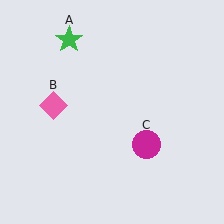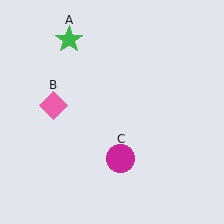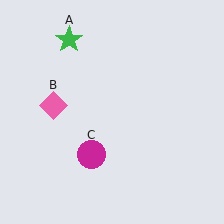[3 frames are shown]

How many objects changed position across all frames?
1 object changed position: magenta circle (object C).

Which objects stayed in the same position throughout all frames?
Green star (object A) and pink diamond (object B) remained stationary.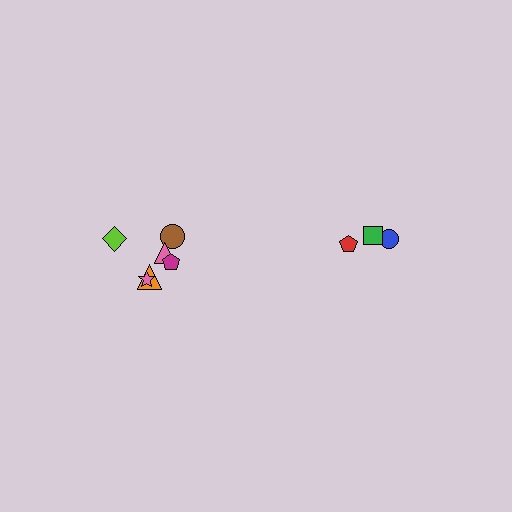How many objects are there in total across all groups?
There are 9 objects.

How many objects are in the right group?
There are 3 objects.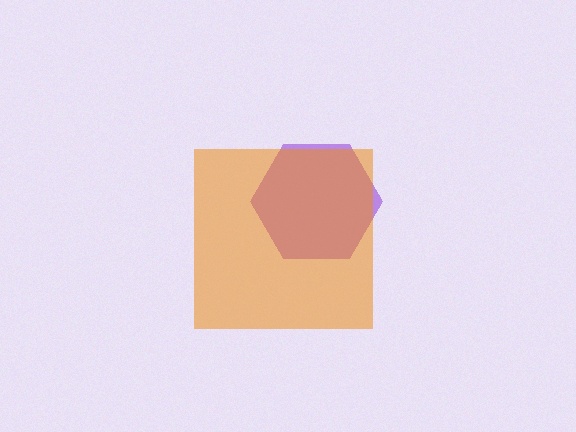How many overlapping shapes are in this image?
There are 2 overlapping shapes in the image.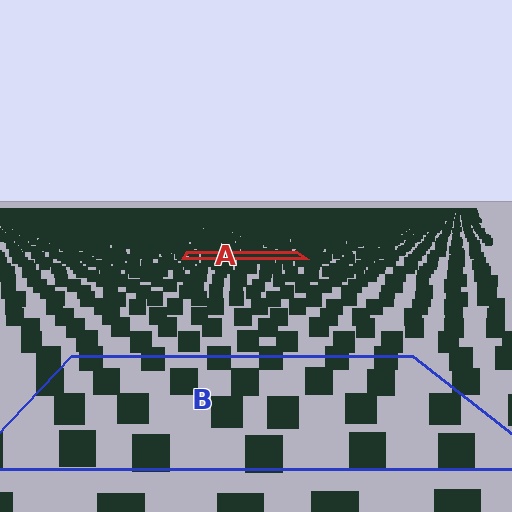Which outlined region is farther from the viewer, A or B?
Region A is farther from the viewer — the texture elements inside it appear smaller and more densely packed.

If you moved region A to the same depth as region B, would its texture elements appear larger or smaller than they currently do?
They would appear larger. At a closer depth, the same texture elements are projected at a bigger on-screen size.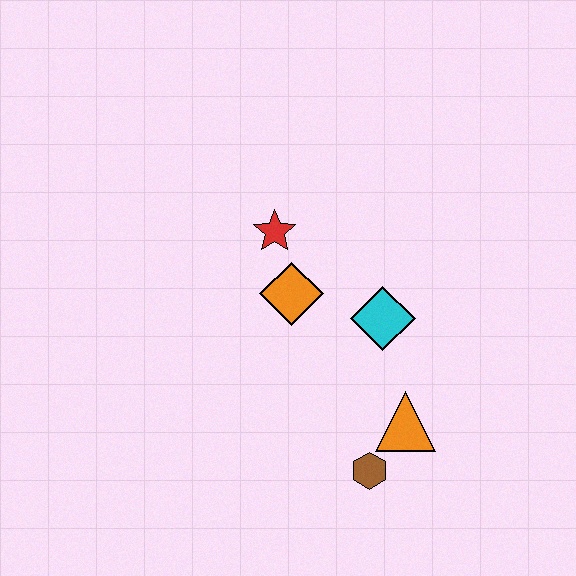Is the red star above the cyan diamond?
Yes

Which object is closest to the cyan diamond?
The orange diamond is closest to the cyan diamond.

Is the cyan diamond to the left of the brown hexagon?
No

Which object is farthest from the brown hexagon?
The red star is farthest from the brown hexagon.